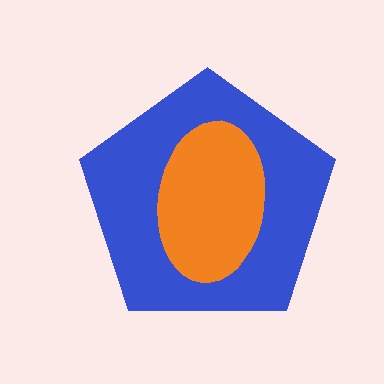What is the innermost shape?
The orange ellipse.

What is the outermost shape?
The blue pentagon.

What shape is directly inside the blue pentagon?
The orange ellipse.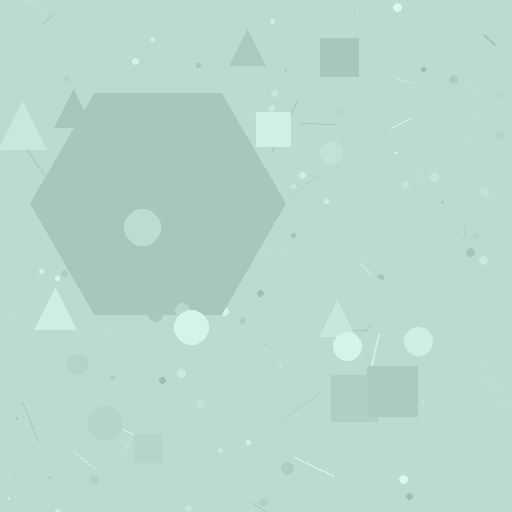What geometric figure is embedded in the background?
A hexagon is embedded in the background.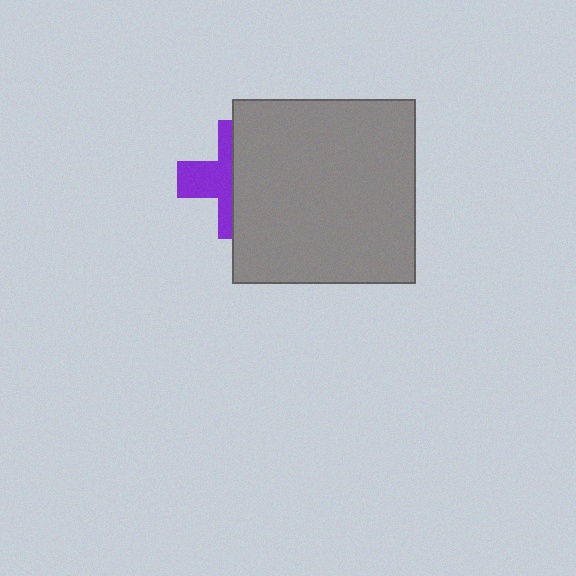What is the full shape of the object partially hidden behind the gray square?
The partially hidden object is a purple cross.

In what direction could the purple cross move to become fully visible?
The purple cross could move left. That would shift it out from behind the gray square entirely.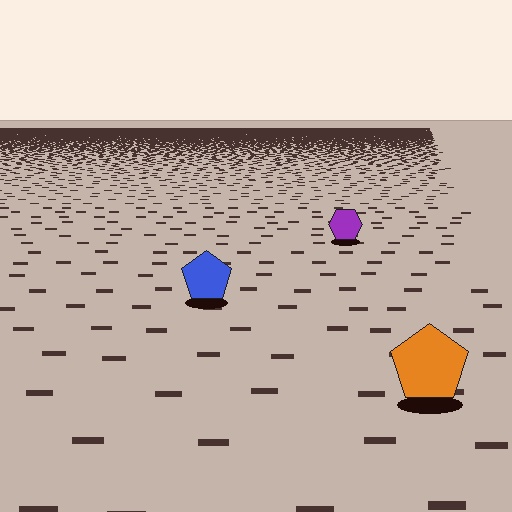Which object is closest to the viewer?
The orange pentagon is closest. The texture marks near it are larger and more spread out.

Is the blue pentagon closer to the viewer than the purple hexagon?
Yes. The blue pentagon is closer — you can tell from the texture gradient: the ground texture is coarser near it.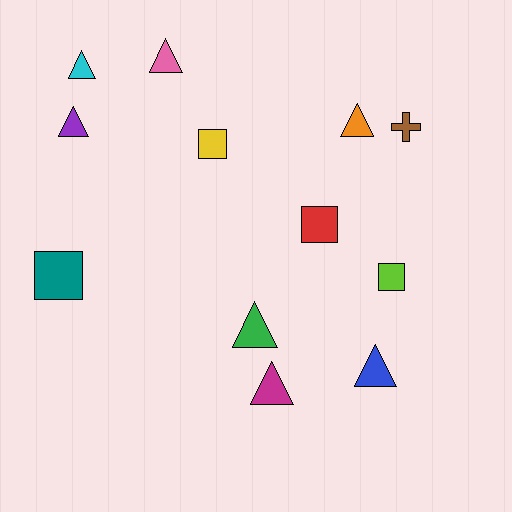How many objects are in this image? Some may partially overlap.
There are 12 objects.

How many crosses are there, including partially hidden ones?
There is 1 cross.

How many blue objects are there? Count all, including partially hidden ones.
There is 1 blue object.